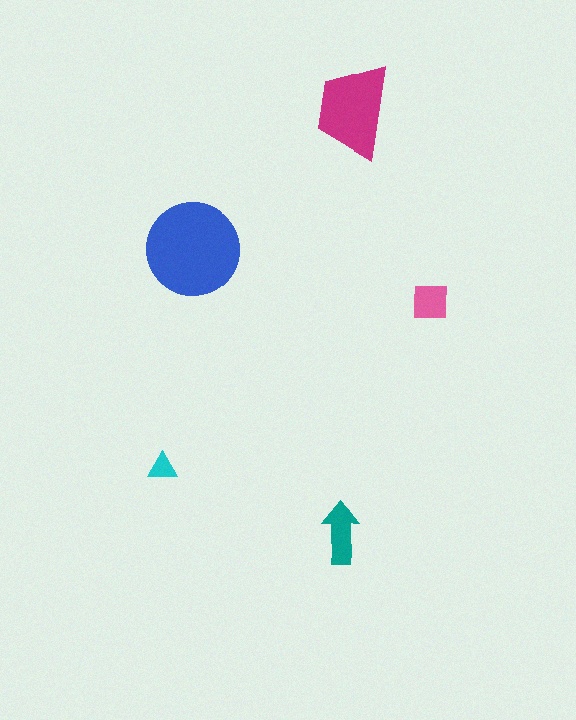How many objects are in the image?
There are 5 objects in the image.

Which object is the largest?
The blue circle.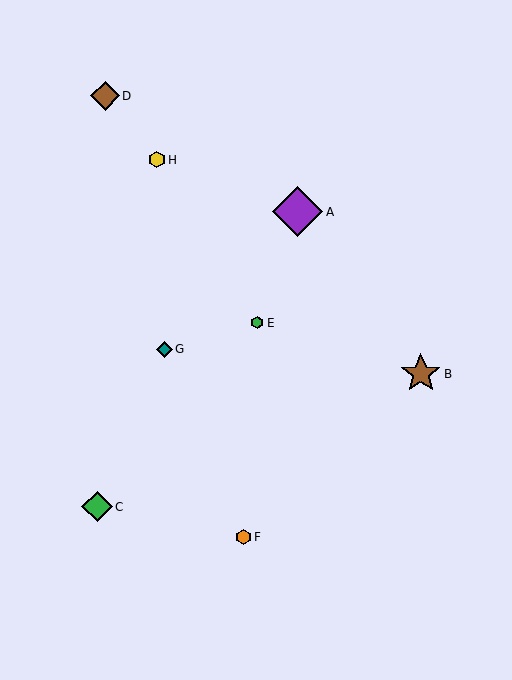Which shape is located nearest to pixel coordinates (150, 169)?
The yellow hexagon (labeled H) at (157, 160) is nearest to that location.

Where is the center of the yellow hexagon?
The center of the yellow hexagon is at (157, 160).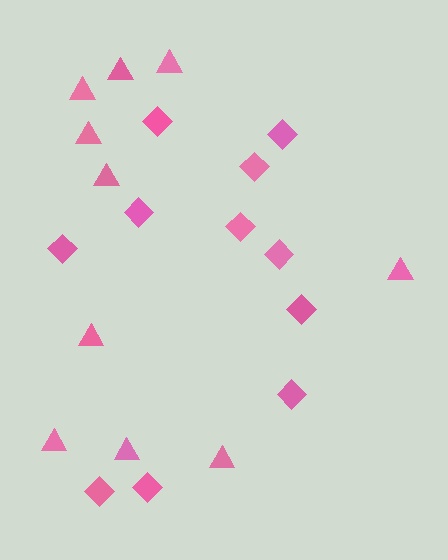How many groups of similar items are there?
There are 2 groups: one group of diamonds (11) and one group of triangles (10).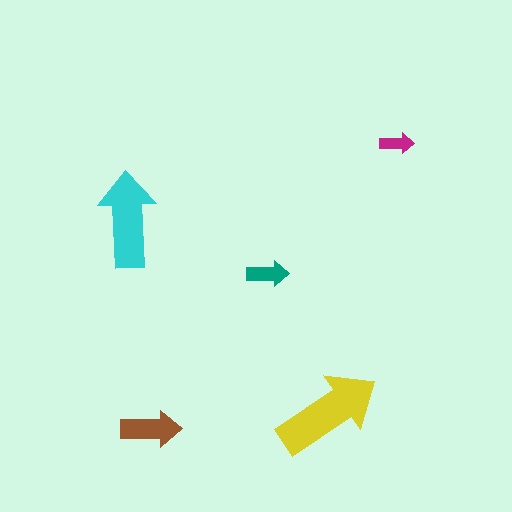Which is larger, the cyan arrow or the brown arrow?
The cyan one.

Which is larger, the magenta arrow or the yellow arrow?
The yellow one.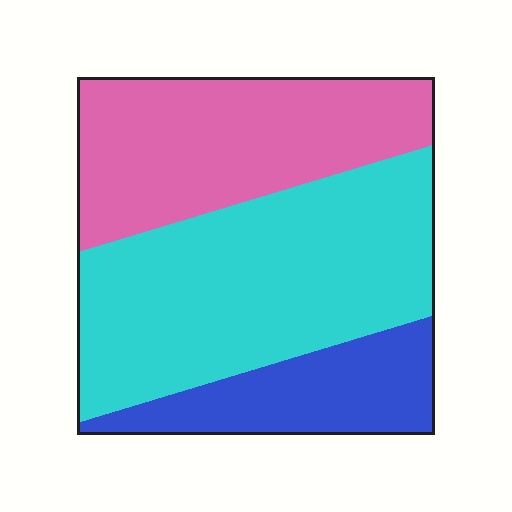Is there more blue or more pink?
Pink.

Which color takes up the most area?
Cyan, at roughly 50%.